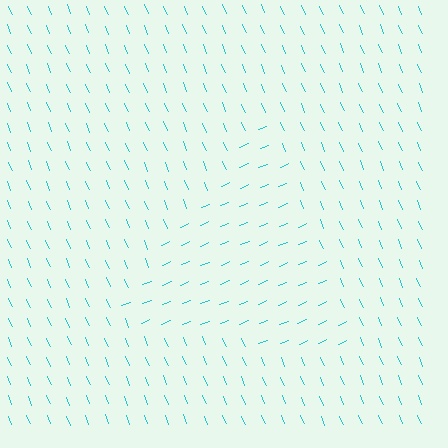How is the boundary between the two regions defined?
The boundary is defined purely by a change in line orientation (approximately 90 degrees difference). All lines are the same color and thickness.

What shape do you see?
I see a triangle.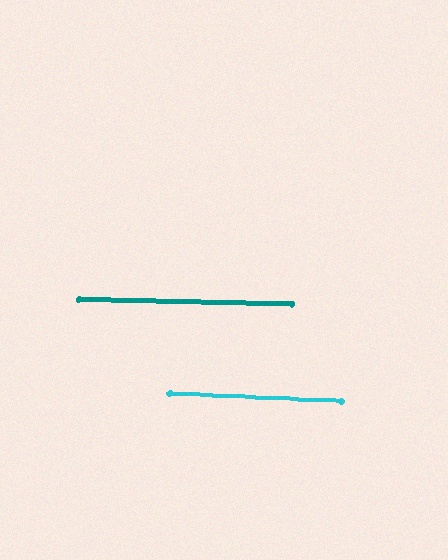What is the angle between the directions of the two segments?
Approximately 1 degree.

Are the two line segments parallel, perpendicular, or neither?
Parallel — their directions differ by only 1.1°.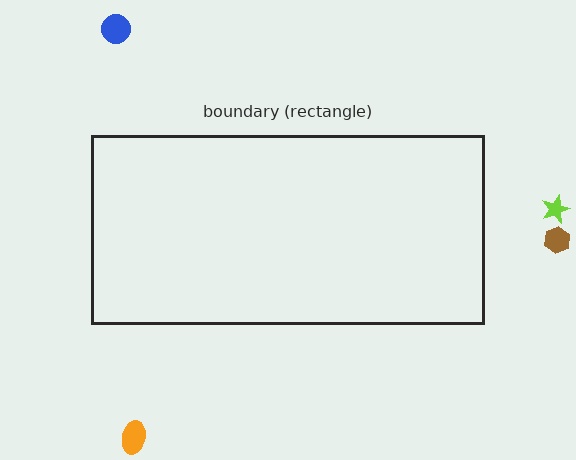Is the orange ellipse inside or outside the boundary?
Outside.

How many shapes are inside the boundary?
0 inside, 4 outside.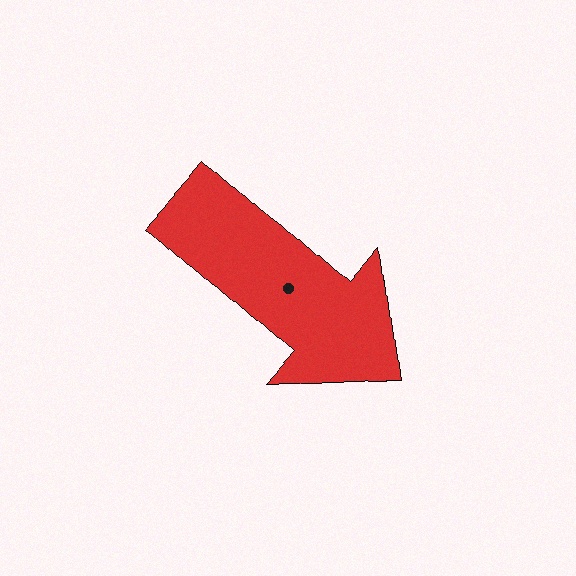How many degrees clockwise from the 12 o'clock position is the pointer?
Approximately 132 degrees.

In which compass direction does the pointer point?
Southeast.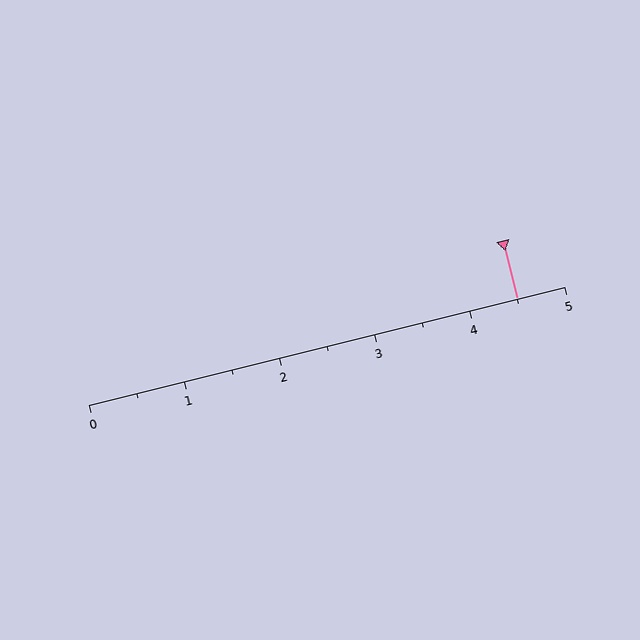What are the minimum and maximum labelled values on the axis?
The axis runs from 0 to 5.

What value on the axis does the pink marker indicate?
The marker indicates approximately 4.5.